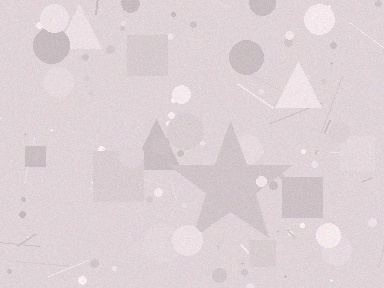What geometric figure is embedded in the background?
A star is embedded in the background.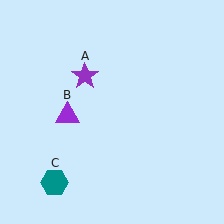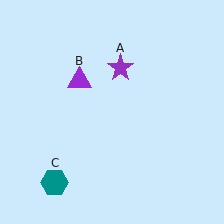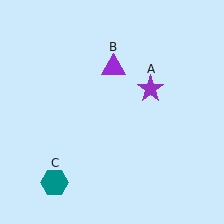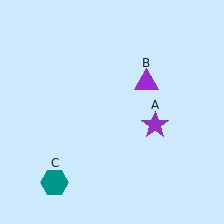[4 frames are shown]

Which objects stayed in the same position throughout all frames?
Teal hexagon (object C) remained stationary.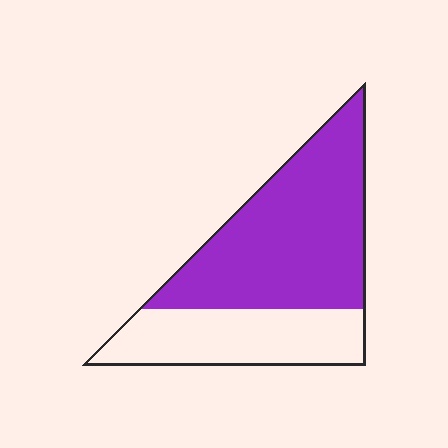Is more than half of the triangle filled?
Yes.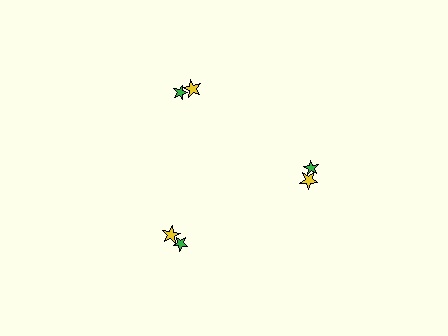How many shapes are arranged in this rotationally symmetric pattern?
There are 6 shapes, arranged in 3 groups of 2.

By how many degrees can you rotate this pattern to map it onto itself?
The pattern maps onto itself every 120 degrees of rotation.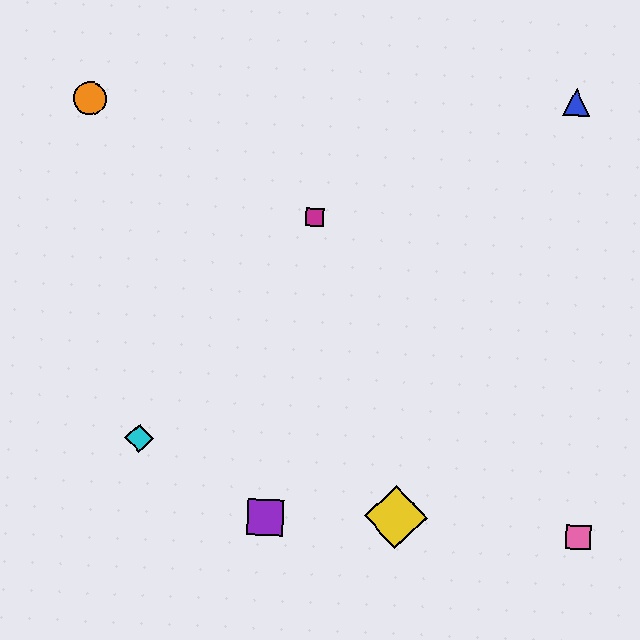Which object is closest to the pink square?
The yellow diamond is closest to the pink square.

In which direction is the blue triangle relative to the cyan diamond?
The blue triangle is to the right of the cyan diamond.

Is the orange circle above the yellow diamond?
Yes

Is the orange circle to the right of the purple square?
No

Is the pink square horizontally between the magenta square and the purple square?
No